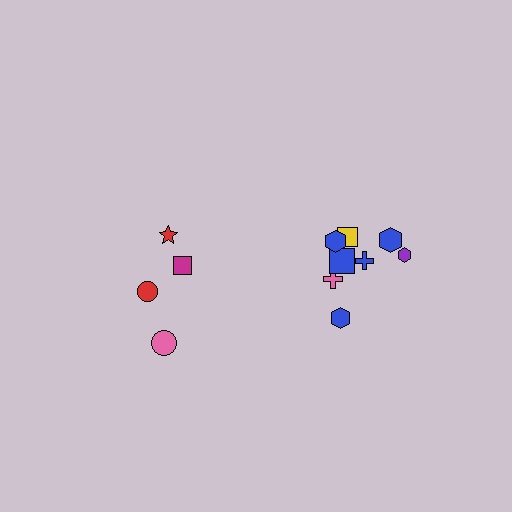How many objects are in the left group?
There are 4 objects.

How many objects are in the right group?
There are 8 objects.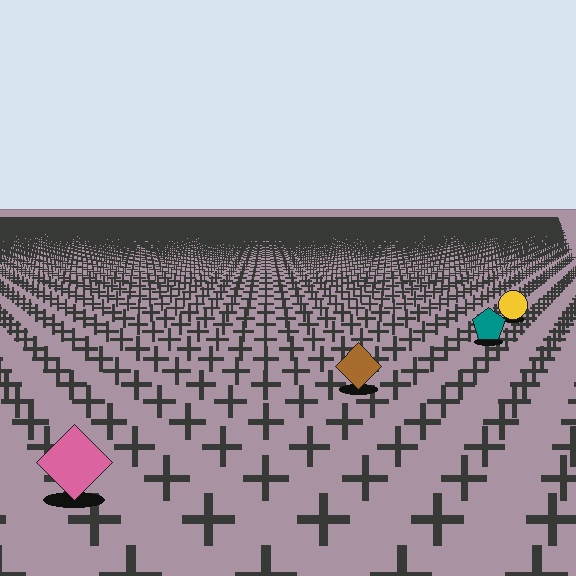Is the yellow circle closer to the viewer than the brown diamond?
No. The brown diamond is closer — you can tell from the texture gradient: the ground texture is coarser near it.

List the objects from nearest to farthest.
From nearest to farthest: the pink diamond, the brown diamond, the teal pentagon, the yellow circle.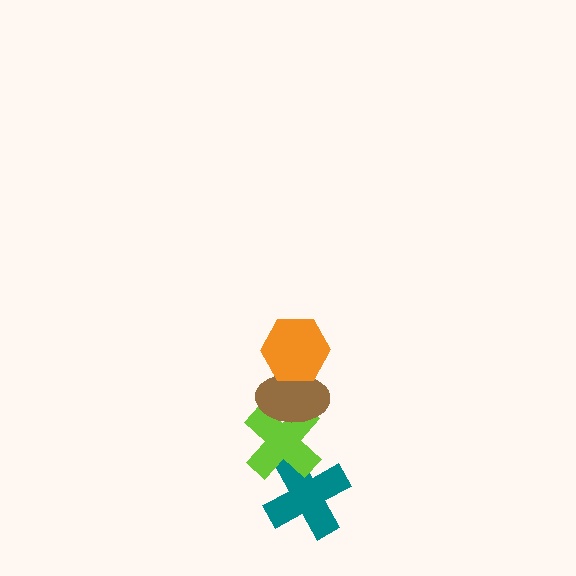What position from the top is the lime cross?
The lime cross is 3rd from the top.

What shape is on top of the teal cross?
The lime cross is on top of the teal cross.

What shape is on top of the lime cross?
The brown ellipse is on top of the lime cross.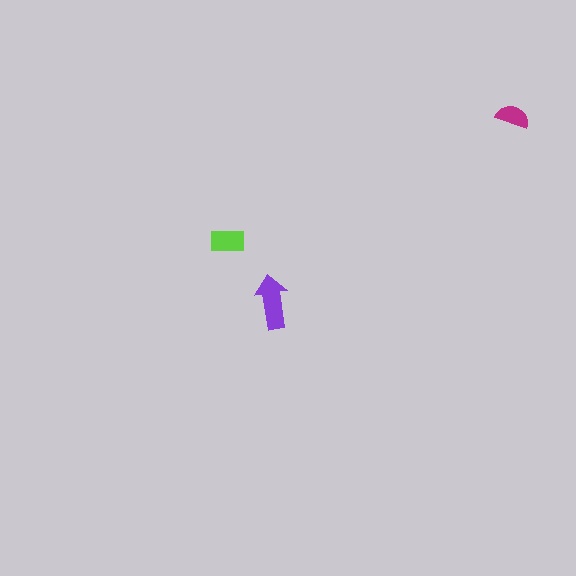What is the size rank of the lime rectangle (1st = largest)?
2nd.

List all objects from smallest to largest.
The magenta semicircle, the lime rectangle, the purple arrow.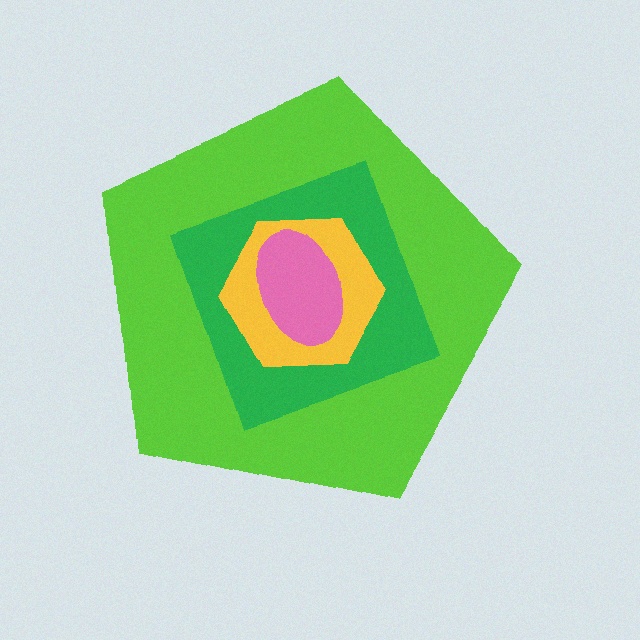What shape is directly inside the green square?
The yellow hexagon.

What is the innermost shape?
The pink ellipse.